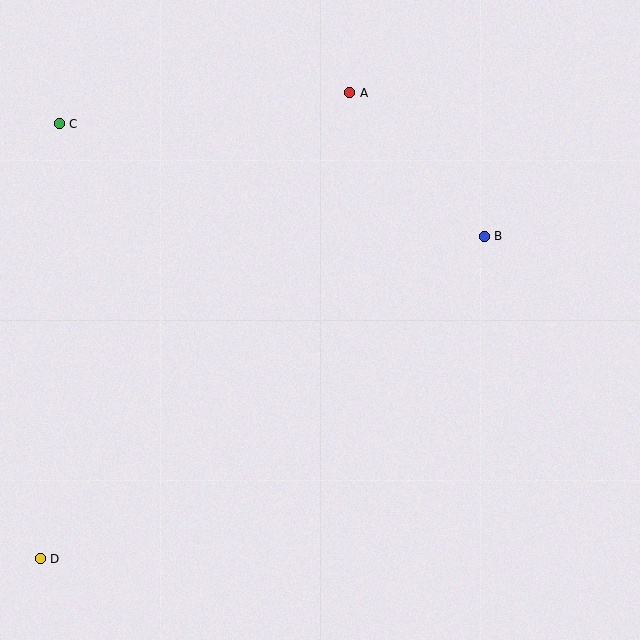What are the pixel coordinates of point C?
Point C is at (59, 124).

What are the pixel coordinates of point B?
Point B is at (484, 236).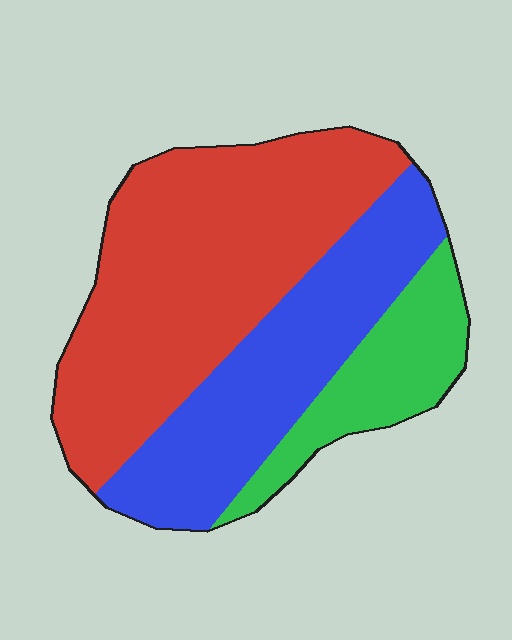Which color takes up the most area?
Red, at roughly 50%.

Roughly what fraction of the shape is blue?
Blue takes up about one third (1/3) of the shape.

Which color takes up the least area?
Green, at roughly 15%.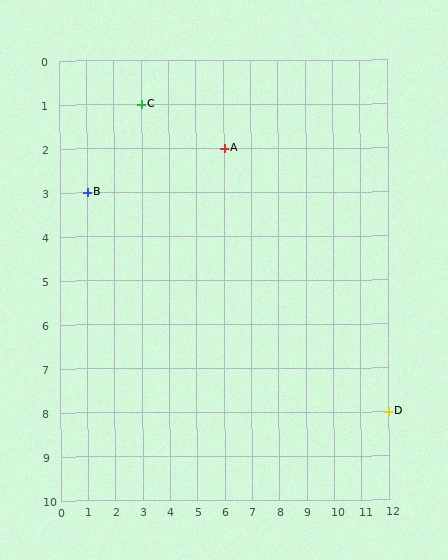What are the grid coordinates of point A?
Point A is at grid coordinates (6, 2).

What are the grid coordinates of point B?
Point B is at grid coordinates (1, 3).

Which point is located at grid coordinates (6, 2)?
Point A is at (6, 2).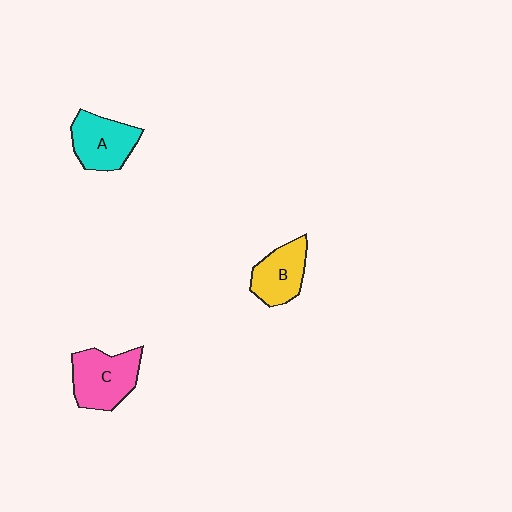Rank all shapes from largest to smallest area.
From largest to smallest: C (pink), A (cyan), B (yellow).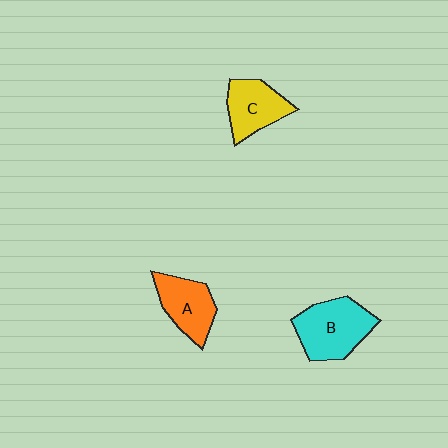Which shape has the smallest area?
Shape C (yellow).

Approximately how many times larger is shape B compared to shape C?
Approximately 1.4 times.